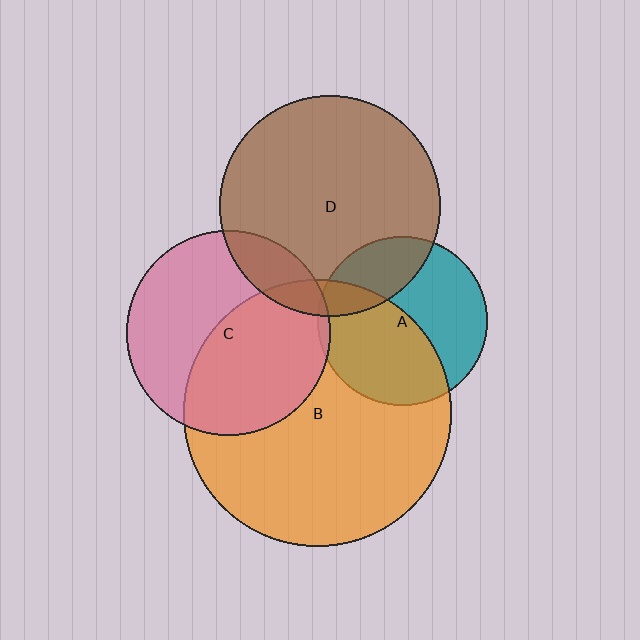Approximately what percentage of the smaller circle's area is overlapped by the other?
Approximately 50%.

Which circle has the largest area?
Circle B (orange).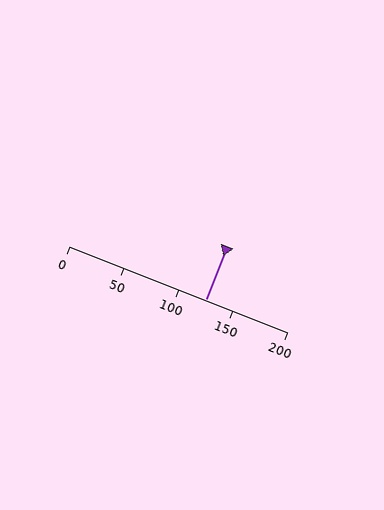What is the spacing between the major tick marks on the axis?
The major ticks are spaced 50 apart.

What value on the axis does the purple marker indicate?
The marker indicates approximately 125.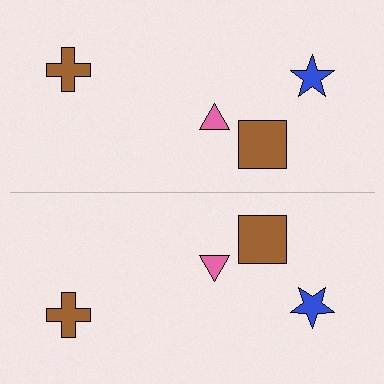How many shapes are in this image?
There are 8 shapes in this image.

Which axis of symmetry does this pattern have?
The pattern has a horizontal axis of symmetry running through the center of the image.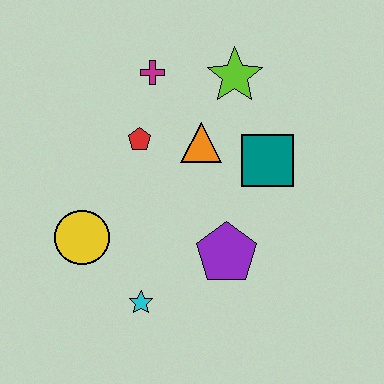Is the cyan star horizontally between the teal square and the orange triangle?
No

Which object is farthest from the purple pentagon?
The magenta cross is farthest from the purple pentagon.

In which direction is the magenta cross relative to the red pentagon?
The magenta cross is above the red pentagon.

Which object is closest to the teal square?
The orange triangle is closest to the teal square.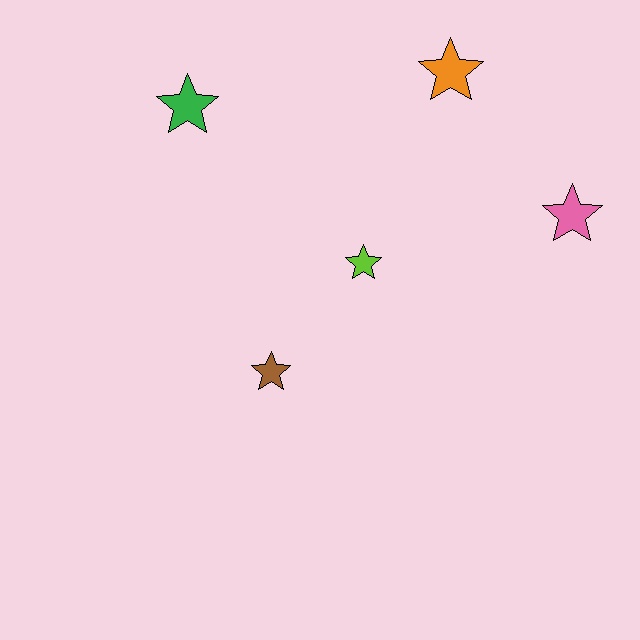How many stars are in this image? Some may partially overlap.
There are 5 stars.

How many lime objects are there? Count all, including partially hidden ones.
There is 1 lime object.